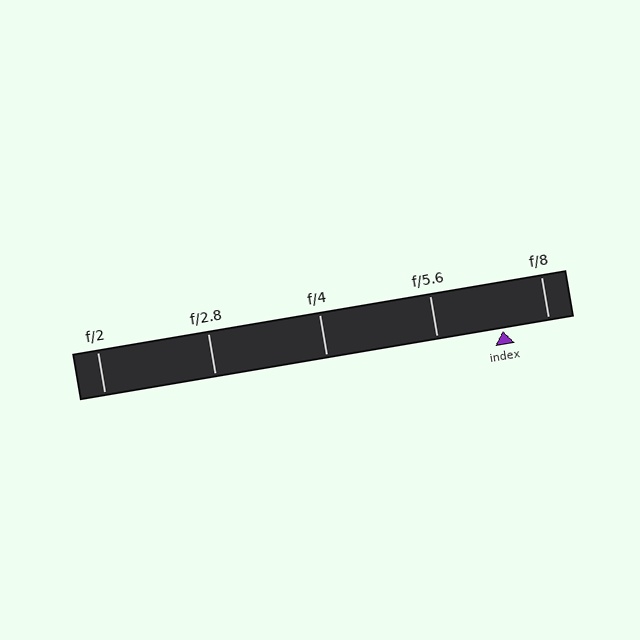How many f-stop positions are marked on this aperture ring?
There are 5 f-stop positions marked.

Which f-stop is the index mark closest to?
The index mark is closest to f/8.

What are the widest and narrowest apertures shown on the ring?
The widest aperture shown is f/2 and the narrowest is f/8.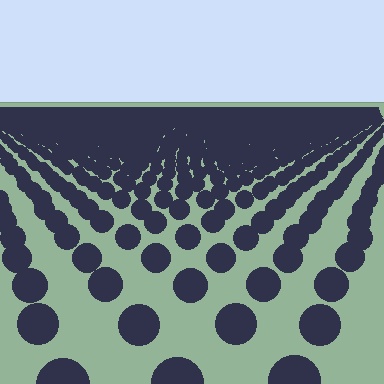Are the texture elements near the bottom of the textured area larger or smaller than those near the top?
Larger. Near the bottom, elements are closer to the viewer and appear at a bigger on-screen size.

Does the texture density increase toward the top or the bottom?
Density increases toward the top.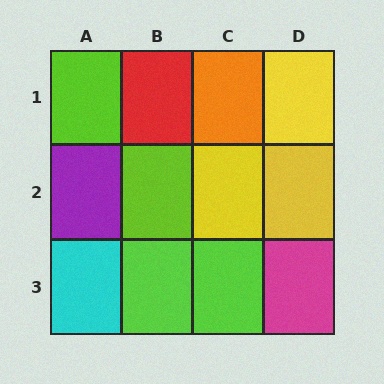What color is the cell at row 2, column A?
Purple.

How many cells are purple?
1 cell is purple.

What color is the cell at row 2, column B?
Lime.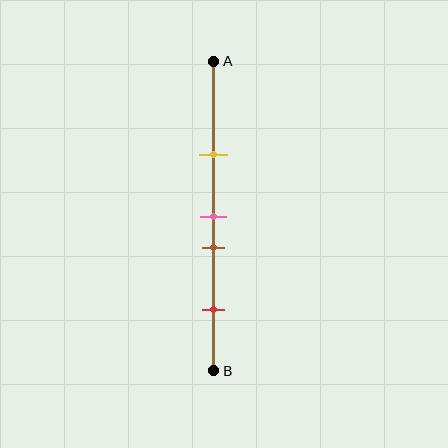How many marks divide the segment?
There are 4 marks dividing the segment.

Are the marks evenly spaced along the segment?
No, the marks are not evenly spaced.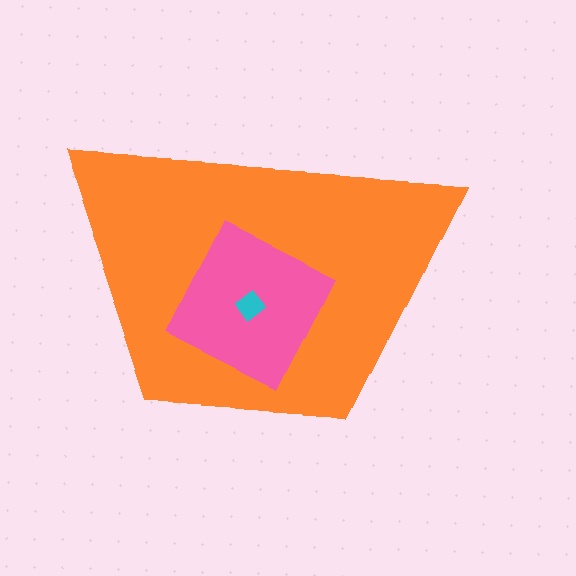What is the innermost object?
The cyan diamond.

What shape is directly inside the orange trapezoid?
The pink square.